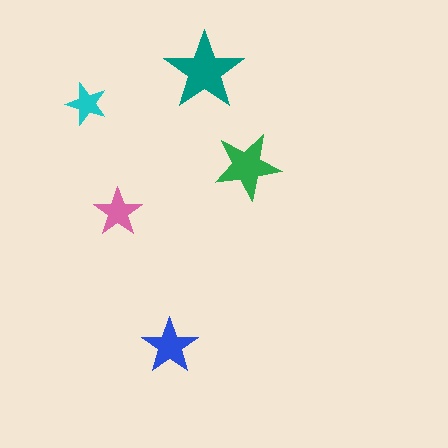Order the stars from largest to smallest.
the teal one, the green one, the blue one, the pink one, the cyan one.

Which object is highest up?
The teal star is topmost.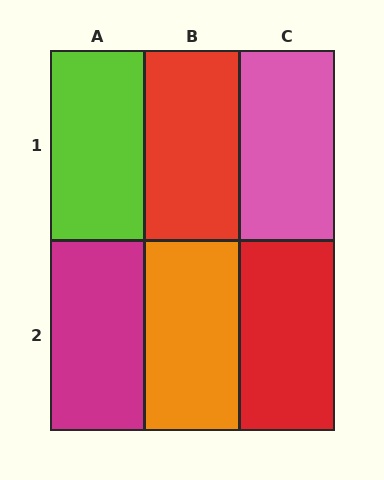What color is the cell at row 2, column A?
Magenta.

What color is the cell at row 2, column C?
Red.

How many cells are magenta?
1 cell is magenta.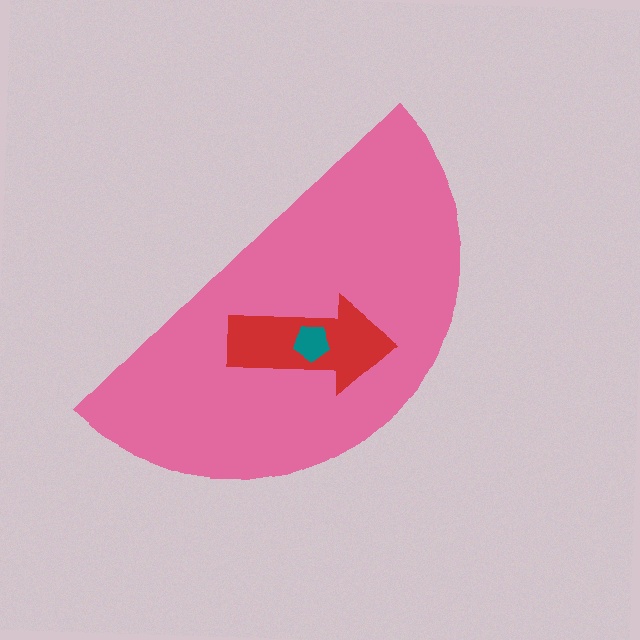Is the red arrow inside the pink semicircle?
Yes.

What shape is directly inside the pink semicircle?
The red arrow.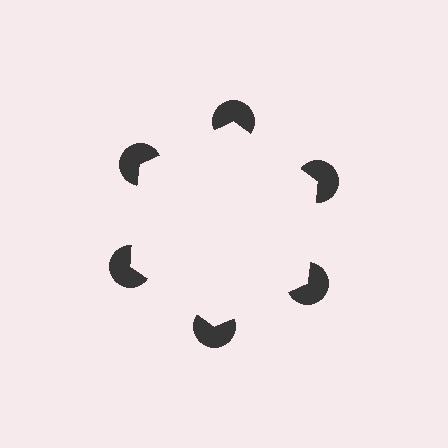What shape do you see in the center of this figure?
An illusory hexagon — its edges are inferred from the aligned wedge cuts in the pac-man discs, not physically drawn.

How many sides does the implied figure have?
6 sides.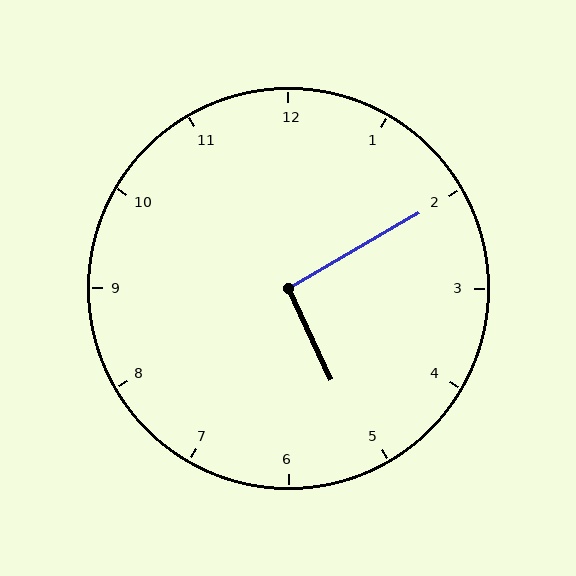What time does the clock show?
5:10.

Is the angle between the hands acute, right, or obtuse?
It is right.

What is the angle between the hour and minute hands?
Approximately 95 degrees.